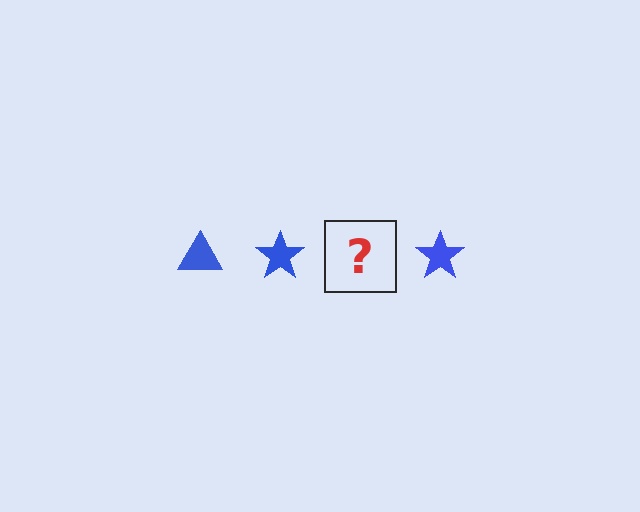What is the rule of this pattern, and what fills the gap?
The rule is that the pattern cycles through triangle, star shapes in blue. The gap should be filled with a blue triangle.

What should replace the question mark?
The question mark should be replaced with a blue triangle.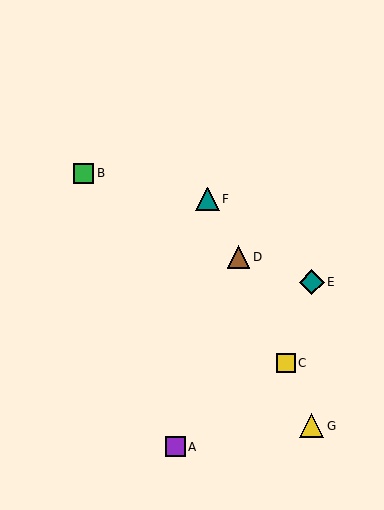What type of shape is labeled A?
Shape A is a purple square.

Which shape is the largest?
The teal diamond (labeled E) is the largest.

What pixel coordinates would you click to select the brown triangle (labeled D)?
Click at (239, 257) to select the brown triangle D.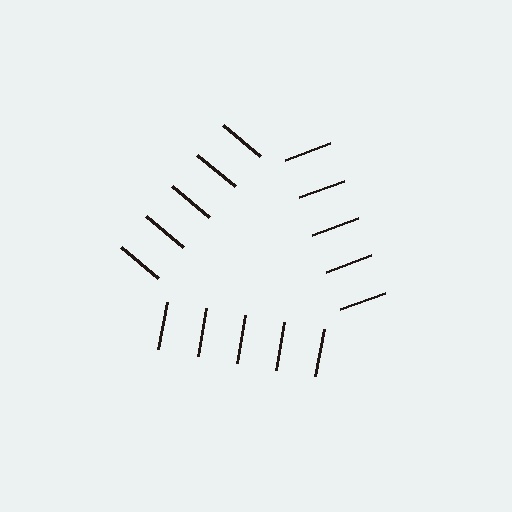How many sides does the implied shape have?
3 sides — the line-ends trace a triangle.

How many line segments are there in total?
15 — 5 along each of the 3 edges.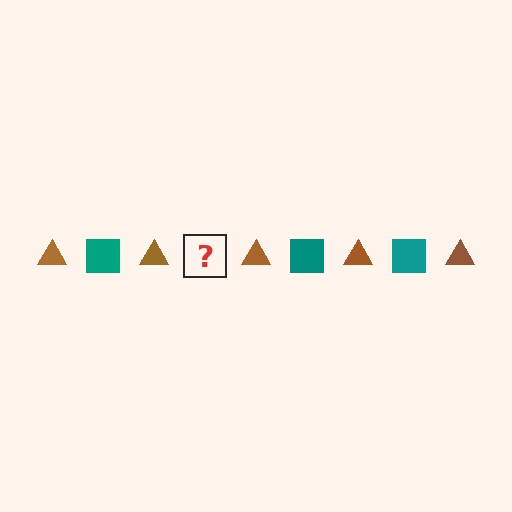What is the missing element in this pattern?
The missing element is a teal square.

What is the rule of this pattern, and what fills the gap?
The rule is that the pattern alternates between brown triangle and teal square. The gap should be filled with a teal square.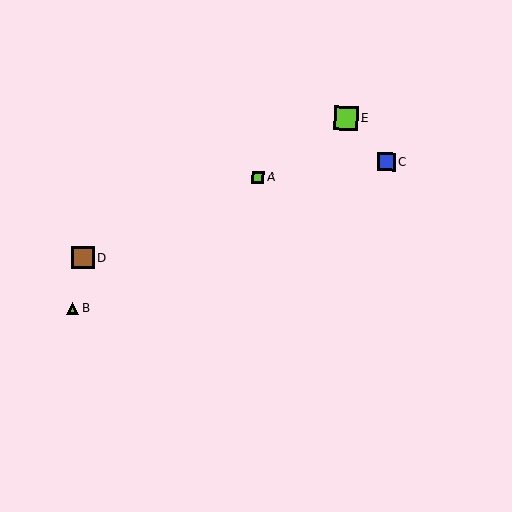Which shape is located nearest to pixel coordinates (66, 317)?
The lime triangle (labeled B) at (73, 308) is nearest to that location.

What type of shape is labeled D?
Shape D is a brown square.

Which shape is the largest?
The lime square (labeled E) is the largest.